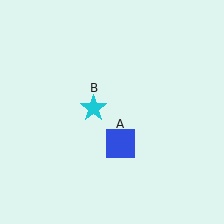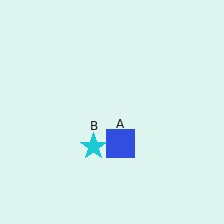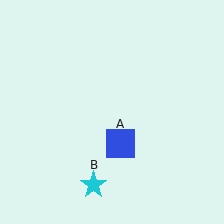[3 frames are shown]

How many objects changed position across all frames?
1 object changed position: cyan star (object B).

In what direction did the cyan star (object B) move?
The cyan star (object B) moved down.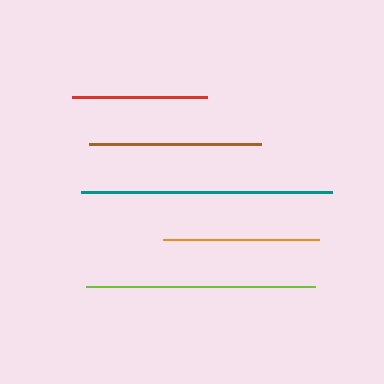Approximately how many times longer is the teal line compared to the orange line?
The teal line is approximately 1.6 times the length of the orange line.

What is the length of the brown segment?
The brown segment is approximately 172 pixels long.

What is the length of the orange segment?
The orange segment is approximately 155 pixels long.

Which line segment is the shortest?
The red line is the shortest at approximately 135 pixels.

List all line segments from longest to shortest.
From longest to shortest: teal, lime, brown, orange, red.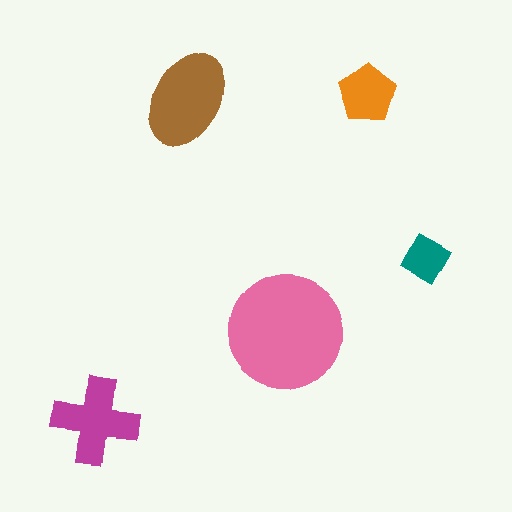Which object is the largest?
The pink circle.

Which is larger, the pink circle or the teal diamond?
The pink circle.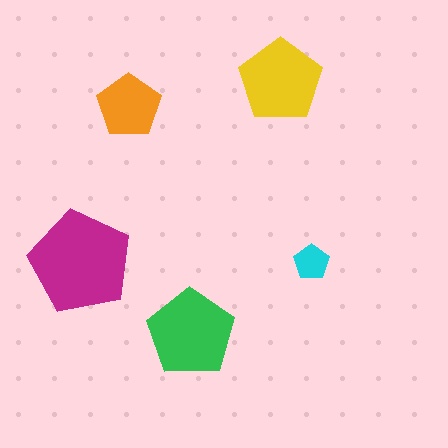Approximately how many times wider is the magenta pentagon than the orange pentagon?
About 1.5 times wider.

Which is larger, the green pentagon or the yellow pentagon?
The green one.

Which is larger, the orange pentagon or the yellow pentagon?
The yellow one.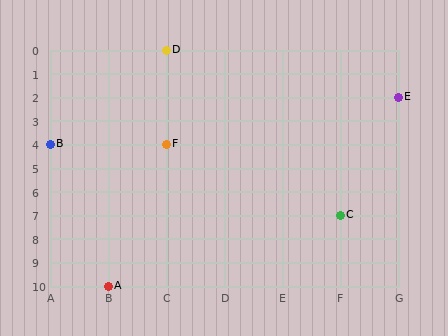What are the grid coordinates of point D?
Point D is at grid coordinates (C, 0).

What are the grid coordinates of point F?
Point F is at grid coordinates (C, 4).